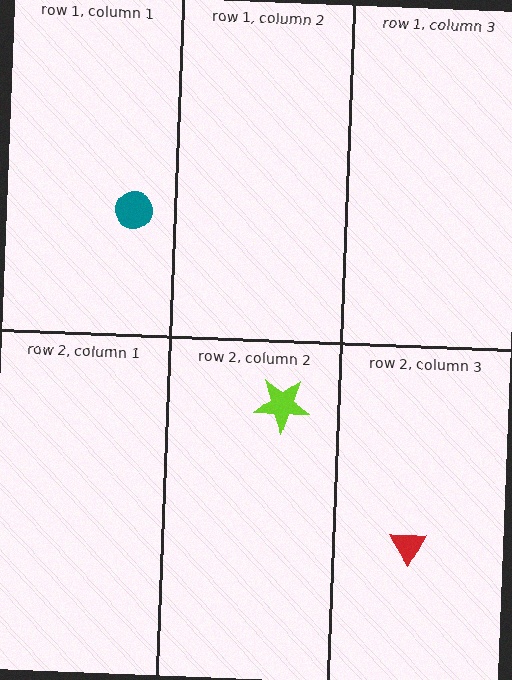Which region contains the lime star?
The row 2, column 2 region.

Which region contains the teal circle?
The row 1, column 1 region.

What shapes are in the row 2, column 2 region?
The lime star.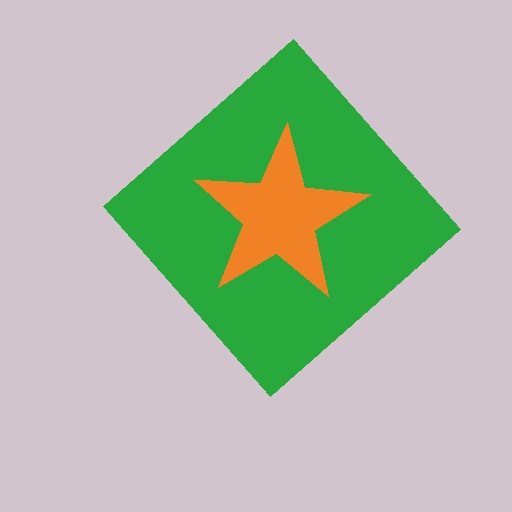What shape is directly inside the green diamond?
The orange star.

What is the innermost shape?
The orange star.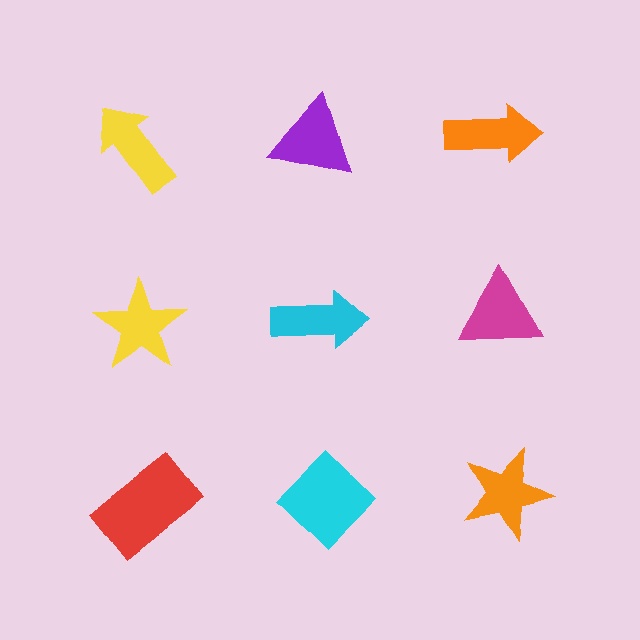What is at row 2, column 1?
A yellow star.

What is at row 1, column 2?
A purple triangle.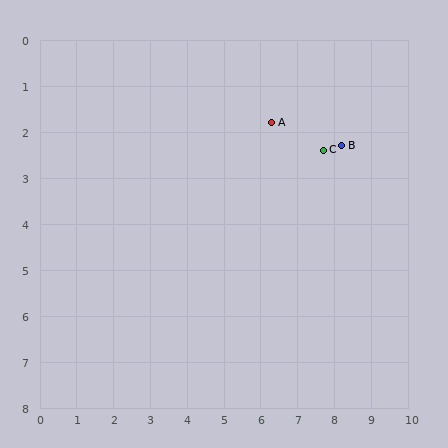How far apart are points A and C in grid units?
Points A and C are about 1.5 grid units apart.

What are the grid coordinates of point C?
Point C is at approximately (7.7, 2.4).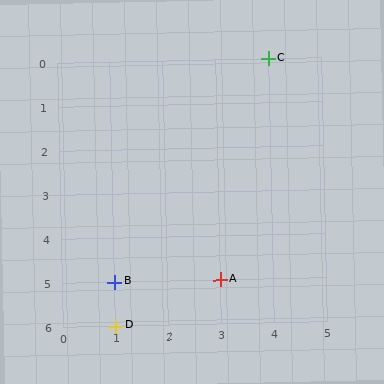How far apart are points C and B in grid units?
Points C and B are 3 columns and 5 rows apart (about 5.8 grid units diagonally).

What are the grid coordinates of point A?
Point A is at grid coordinates (3, 5).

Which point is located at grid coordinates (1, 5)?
Point B is at (1, 5).